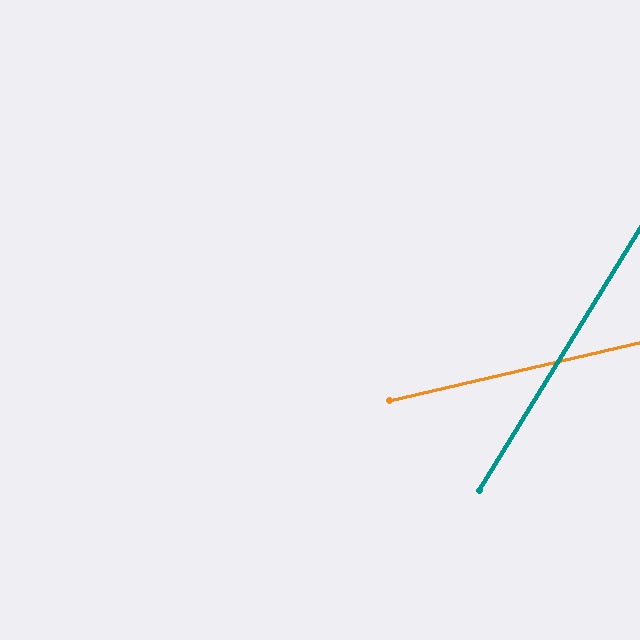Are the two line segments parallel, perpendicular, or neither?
Neither parallel nor perpendicular — they differ by about 45°.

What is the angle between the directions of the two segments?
Approximately 45 degrees.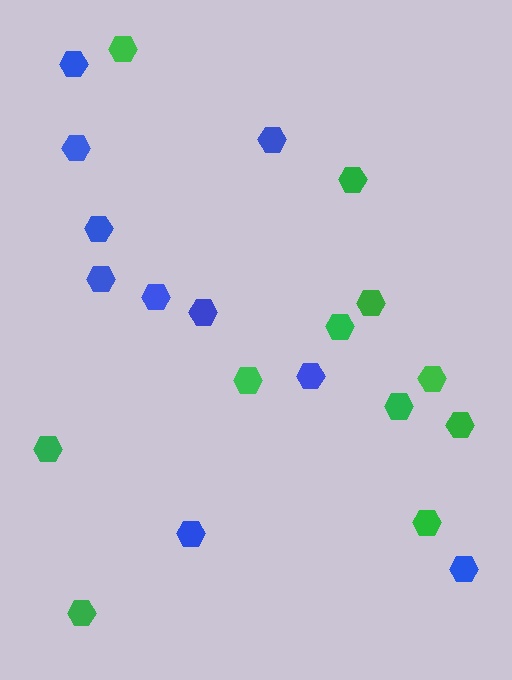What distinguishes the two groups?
There are 2 groups: one group of green hexagons (11) and one group of blue hexagons (10).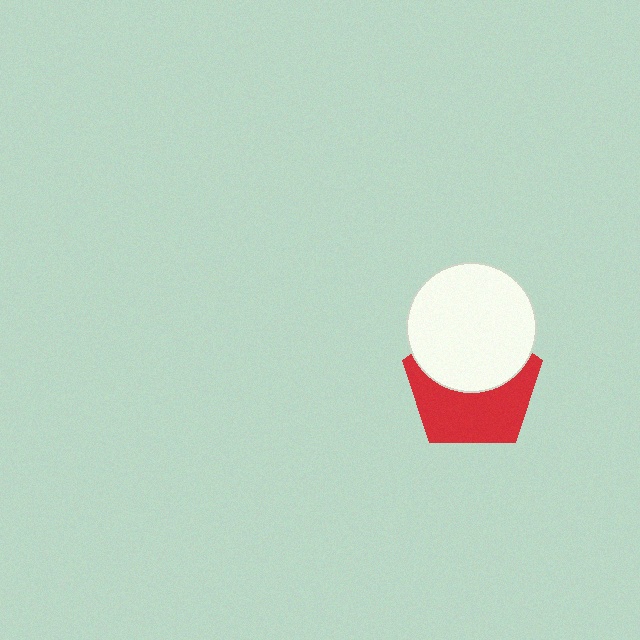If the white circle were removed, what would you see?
You would see the complete red pentagon.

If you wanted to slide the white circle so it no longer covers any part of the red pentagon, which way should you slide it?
Slide it up — that is the most direct way to separate the two shapes.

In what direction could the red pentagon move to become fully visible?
The red pentagon could move down. That would shift it out from behind the white circle entirely.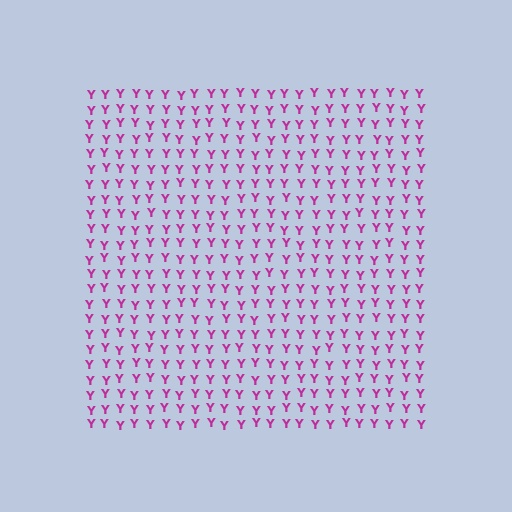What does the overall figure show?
The overall figure shows a square.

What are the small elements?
The small elements are letter Y's.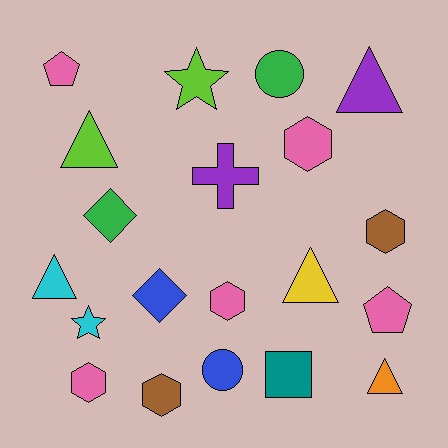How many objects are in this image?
There are 20 objects.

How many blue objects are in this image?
There are 2 blue objects.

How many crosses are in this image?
There is 1 cross.